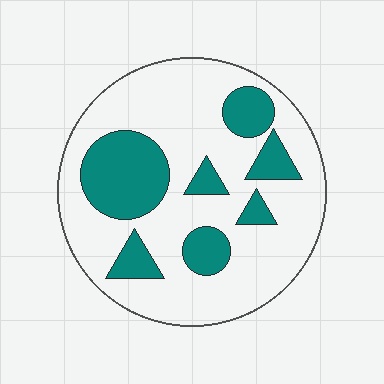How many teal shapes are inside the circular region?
7.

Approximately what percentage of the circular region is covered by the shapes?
Approximately 25%.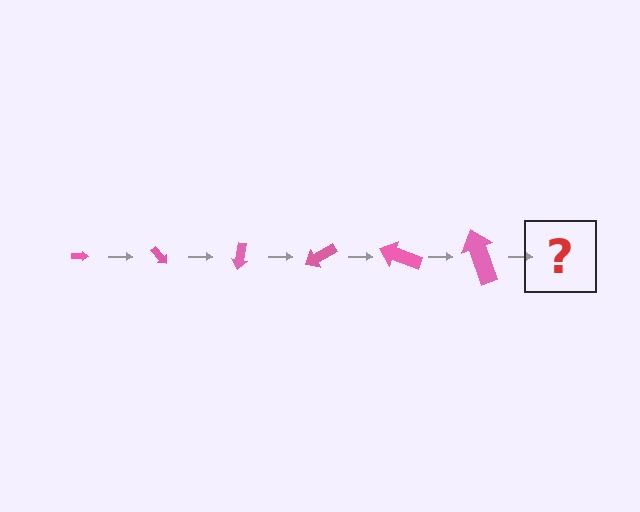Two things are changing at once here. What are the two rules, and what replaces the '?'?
The two rules are that the arrow grows larger each step and it rotates 50 degrees each step. The '?' should be an arrow, larger than the previous one and rotated 300 degrees from the start.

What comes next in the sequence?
The next element should be an arrow, larger than the previous one and rotated 300 degrees from the start.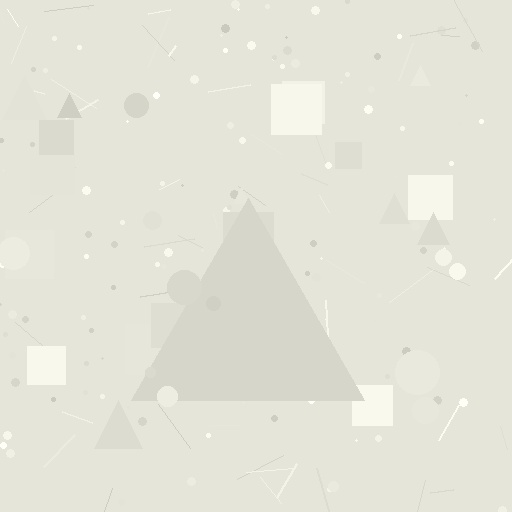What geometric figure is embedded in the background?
A triangle is embedded in the background.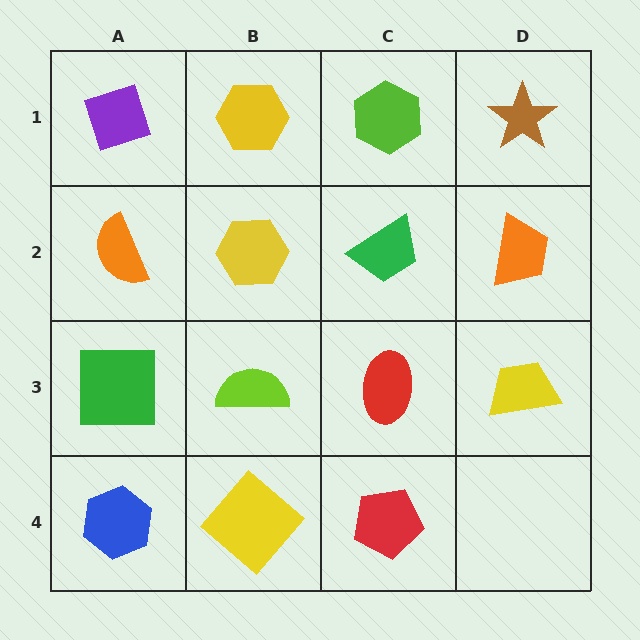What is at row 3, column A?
A green square.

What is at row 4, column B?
A yellow diamond.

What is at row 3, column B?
A lime semicircle.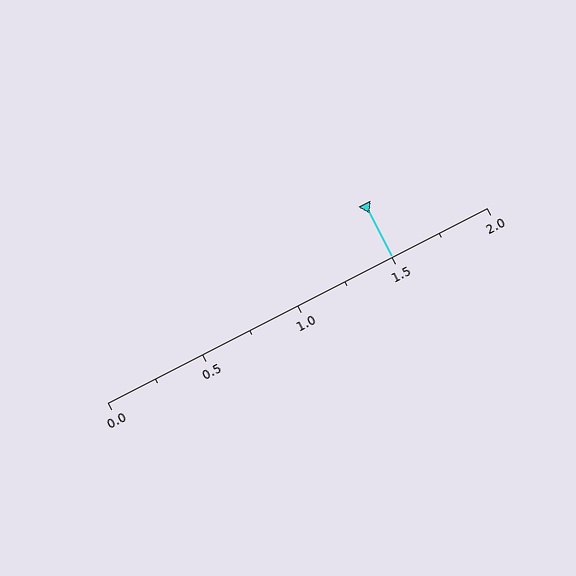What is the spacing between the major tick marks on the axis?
The major ticks are spaced 0.5 apart.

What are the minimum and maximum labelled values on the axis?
The axis runs from 0.0 to 2.0.